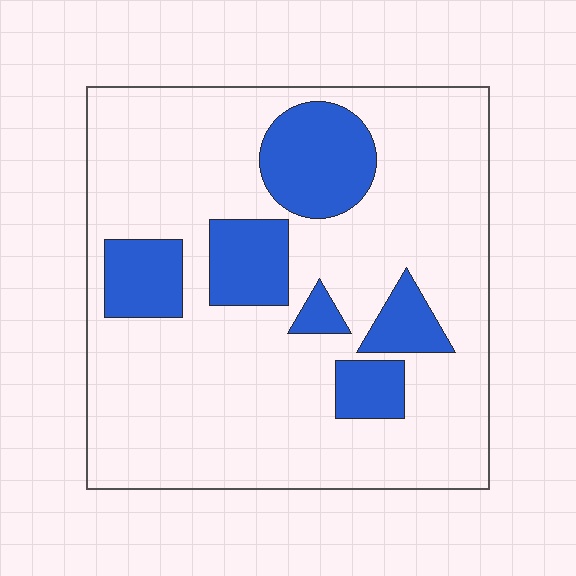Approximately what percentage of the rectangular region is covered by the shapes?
Approximately 20%.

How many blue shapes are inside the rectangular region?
6.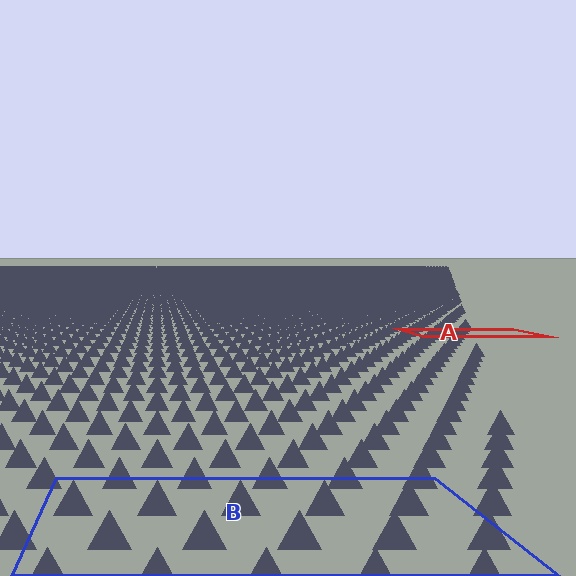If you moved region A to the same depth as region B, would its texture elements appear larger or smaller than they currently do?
They would appear larger. At a closer depth, the same texture elements are projected at a bigger on-screen size.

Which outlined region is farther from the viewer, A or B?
Region A is farther from the viewer — the texture elements inside it appear smaller and more densely packed.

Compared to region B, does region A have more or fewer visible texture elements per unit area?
Region A has more texture elements per unit area — they are packed more densely because it is farther away.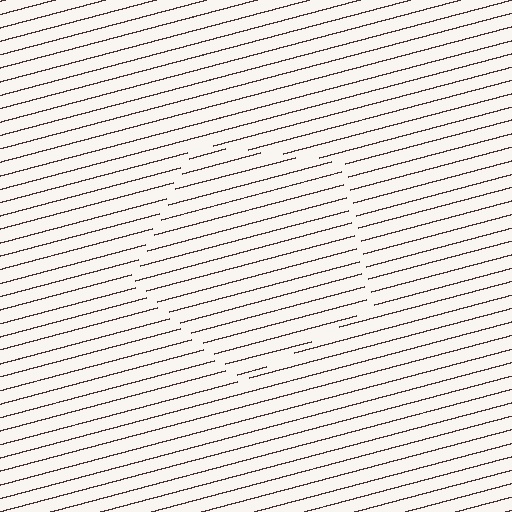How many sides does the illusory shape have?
5 sides — the line-ends trace a pentagon.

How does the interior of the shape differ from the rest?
The interior of the shape contains the same grating, shifted by half a period — the contour is defined by the phase discontinuity where line-ends from the inner and outer gratings abut.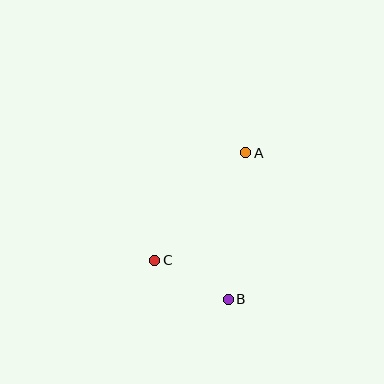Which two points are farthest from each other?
Points A and B are farthest from each other.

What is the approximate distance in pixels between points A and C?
The distance between A and C is approximately 141 pixels.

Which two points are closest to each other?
Points B and C are closest to each other.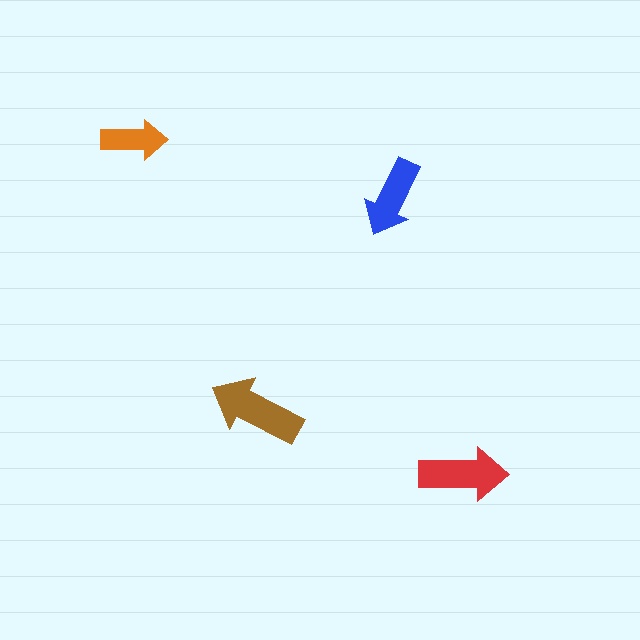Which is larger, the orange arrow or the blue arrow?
The blue one.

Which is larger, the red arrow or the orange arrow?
The red one.